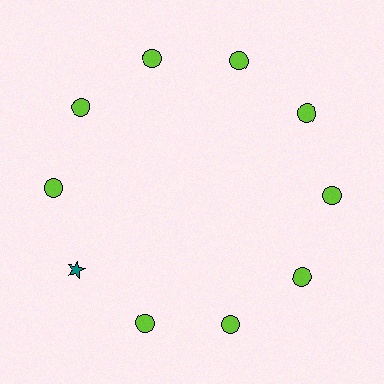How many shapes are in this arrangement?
There are 10 shapes arranged in a ring pattern.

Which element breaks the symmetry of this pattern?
The teal star at roughly the 8 o'clock position breaks the symmetry. All other shapes are lime circles.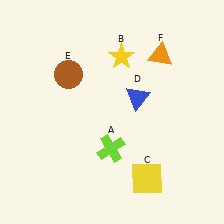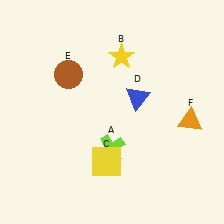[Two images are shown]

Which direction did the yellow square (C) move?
The yellow square (C) moved left.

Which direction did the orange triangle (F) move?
The orange triangle (F) moved down.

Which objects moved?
The objects that moved are: the yellow square (C), the orange triangle (F).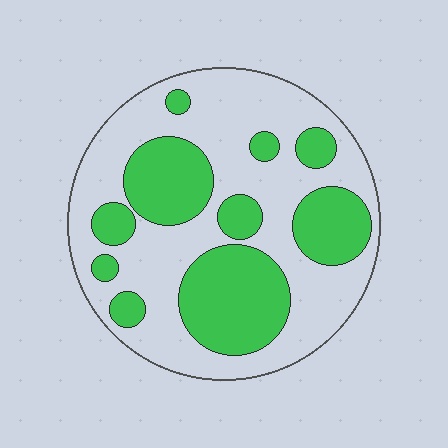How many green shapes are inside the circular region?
10.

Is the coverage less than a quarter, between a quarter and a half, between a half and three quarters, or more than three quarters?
Between a quarter and a half.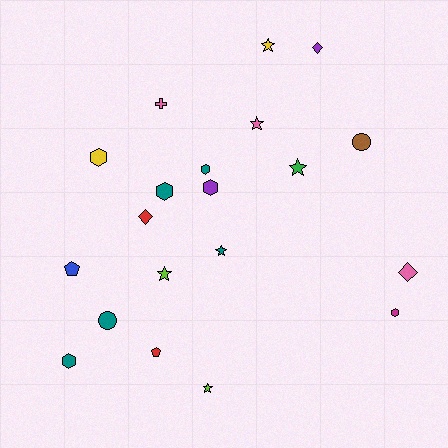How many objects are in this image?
There are 20 objects.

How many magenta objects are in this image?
There is 1 magenta object.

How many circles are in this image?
There are 2 circles.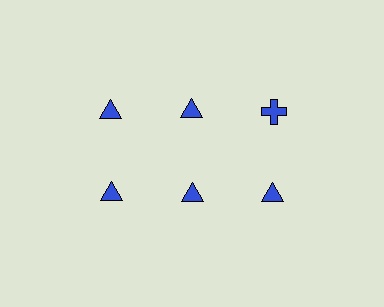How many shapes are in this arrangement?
There are 6 shapes arranged in a grid pattern.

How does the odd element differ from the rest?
It has a different shape: cross instead of triangle.